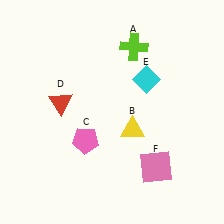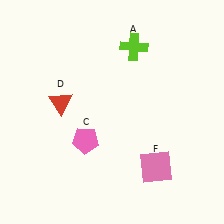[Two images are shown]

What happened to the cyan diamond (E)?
The cyan diamond (E) was removed in Image 2. It was in the top-right area of Image 1.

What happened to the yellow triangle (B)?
The yellow triangle (B) was removed in Image 2. It was in the bottom-right area of Image 1.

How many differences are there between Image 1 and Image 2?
There are 2 differences between the two images.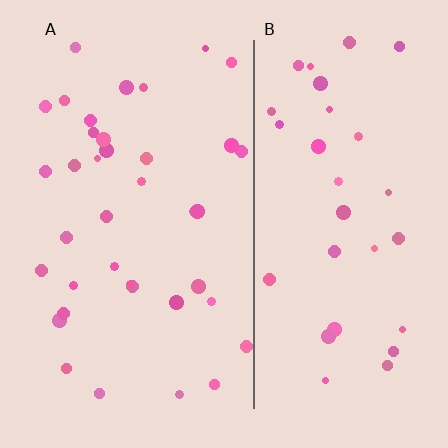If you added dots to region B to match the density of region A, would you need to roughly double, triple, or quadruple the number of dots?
Approximately double.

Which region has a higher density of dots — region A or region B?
A (the left).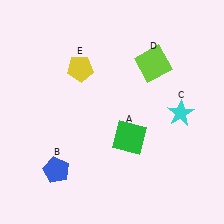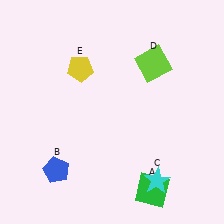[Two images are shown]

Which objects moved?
The objects that moved are: the green square (A), the cyan star (C).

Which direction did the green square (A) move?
The green square (A) moved down.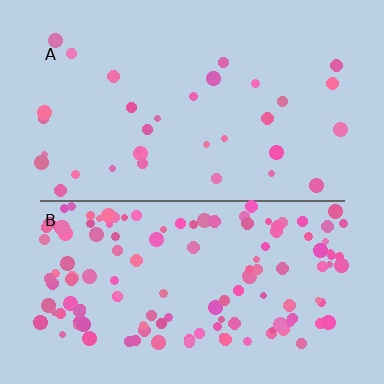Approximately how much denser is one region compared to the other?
Approximately 4.1× — region B over region A.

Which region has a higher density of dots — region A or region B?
B (the bottom).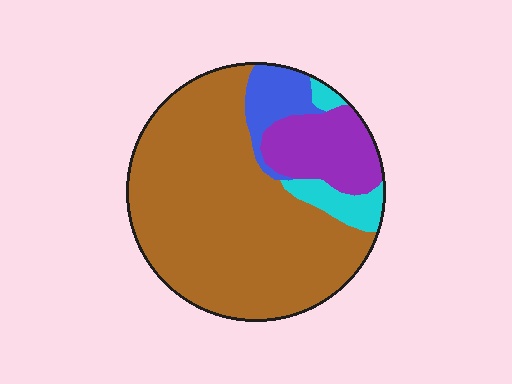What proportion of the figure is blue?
Blue takes up about one tenth (1/10) of the figure.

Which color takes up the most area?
Brown, at roughly 70%.